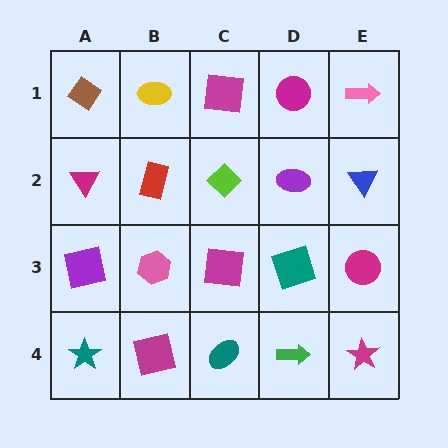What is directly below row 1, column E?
A blue triangle.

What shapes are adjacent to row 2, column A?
A brown diamond (row 1, column A), a purple square (row 3, column A), a red rectangle (row 2, column B).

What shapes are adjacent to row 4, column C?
A magenta square (row 3, column C), a magenta square (row 4, column B), a green arrow (row 4, column D).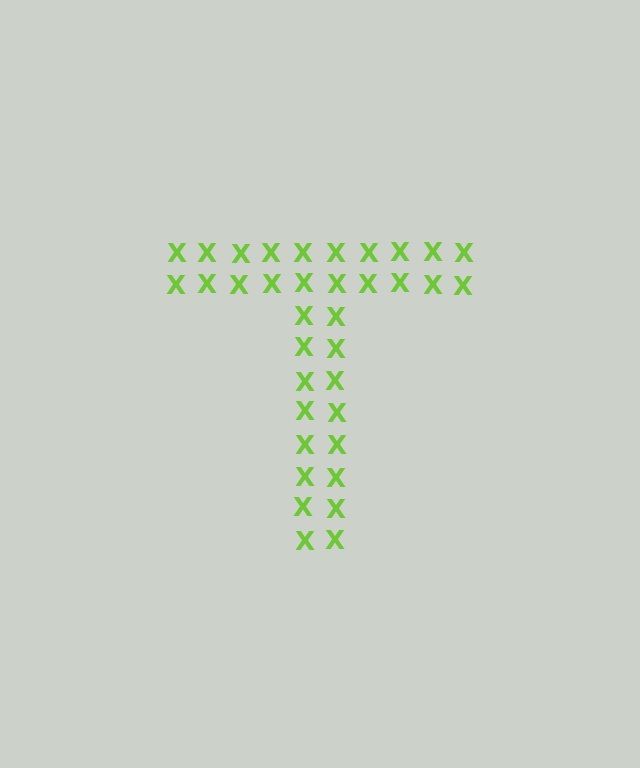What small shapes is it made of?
It is made of small letter X's.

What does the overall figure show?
The overall figure shows the letter T.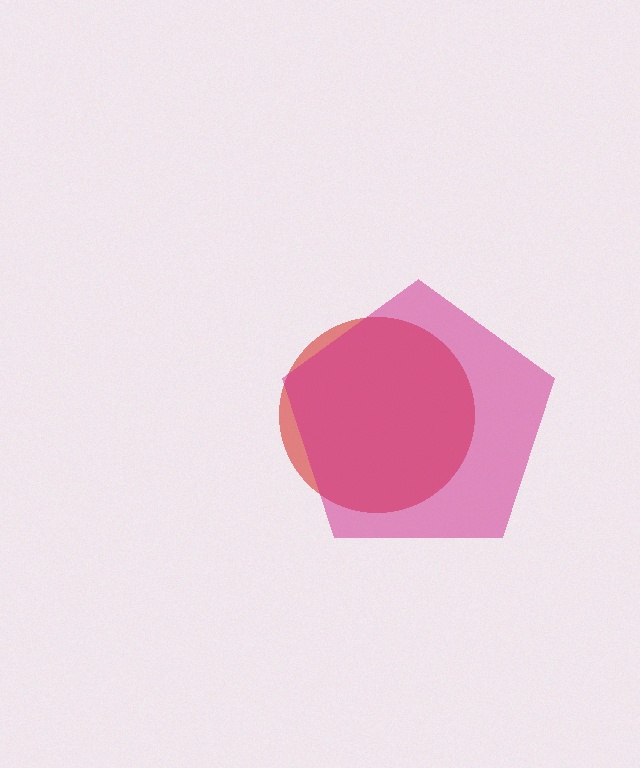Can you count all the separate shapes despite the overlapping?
Yes, there are 2 separate shapes.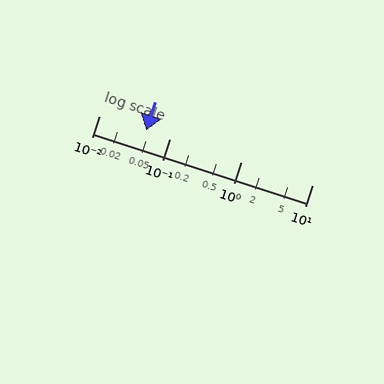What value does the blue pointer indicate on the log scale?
The pointer indicates approximately 0.046.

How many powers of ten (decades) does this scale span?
The scale spans 3 decades, from 0.01 to 10.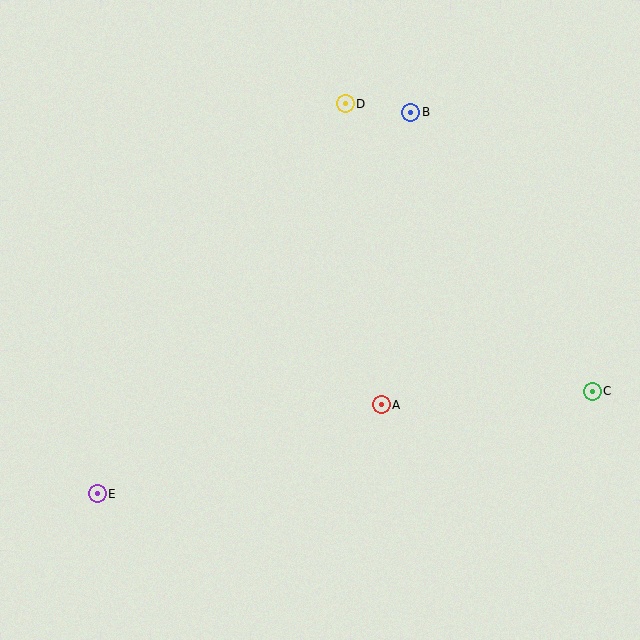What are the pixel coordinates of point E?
Point E is at (97, 494).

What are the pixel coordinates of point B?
Point B is at (411, 112).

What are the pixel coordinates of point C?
Point C is at (592, 391).